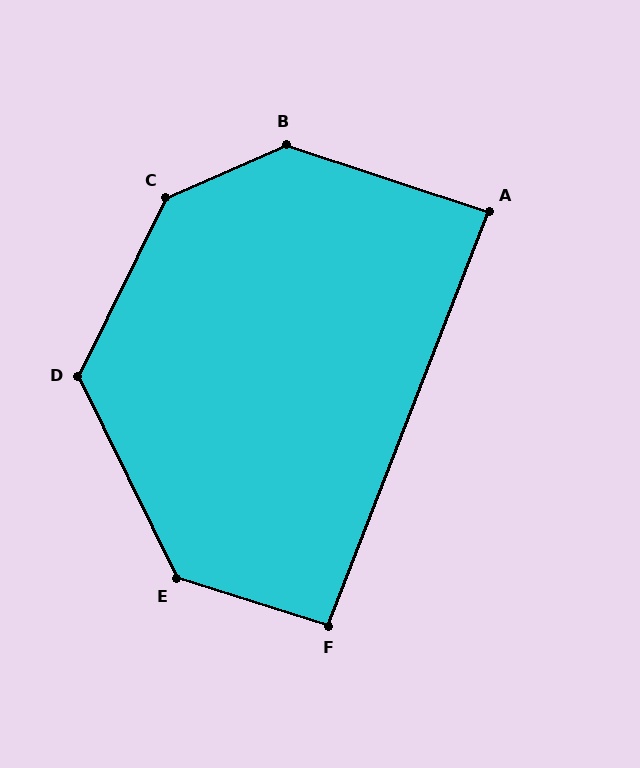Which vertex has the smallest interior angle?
A, at approximately 87 degrees.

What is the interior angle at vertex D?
Approximately 128 degrees (obtuse).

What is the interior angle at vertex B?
Approximately 138 degrees (obtuse).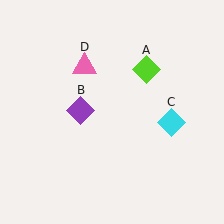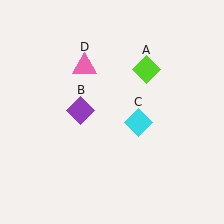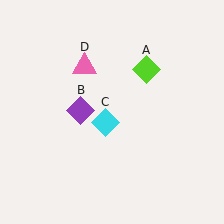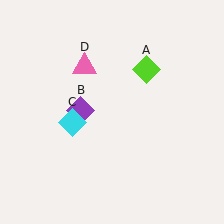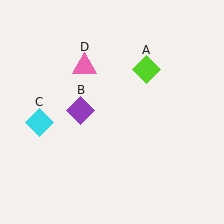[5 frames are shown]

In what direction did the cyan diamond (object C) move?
The cyan diamond (object C) moved left.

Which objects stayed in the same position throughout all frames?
Lime diamond (object A) and purple diamond (object B) and pink triangle (object D) remained stationary.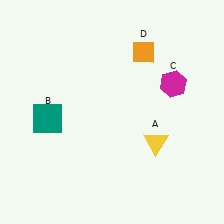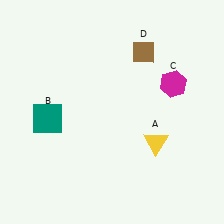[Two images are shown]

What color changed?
The diamond (D) changed from orange in Image 1 to brown in Image 2.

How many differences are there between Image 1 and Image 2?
There is 1 difference between the two images.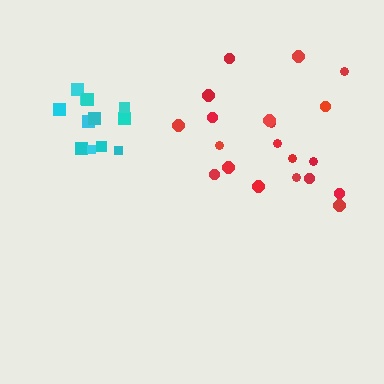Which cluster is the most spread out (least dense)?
Red.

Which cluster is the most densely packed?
Cyan.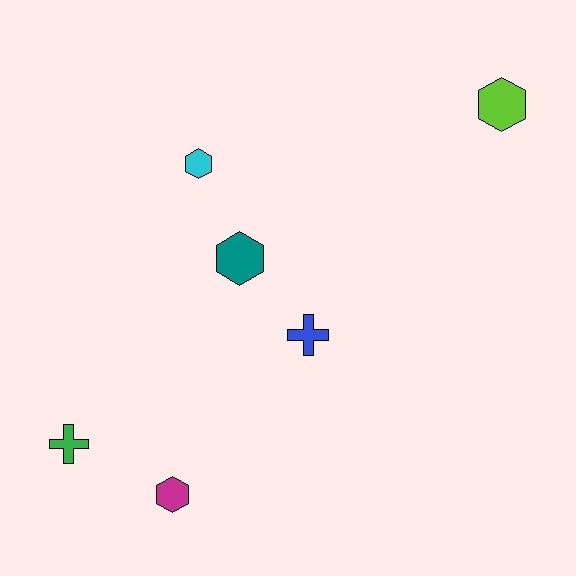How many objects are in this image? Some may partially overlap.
There are 6 objects.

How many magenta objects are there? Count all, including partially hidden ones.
There is 1 magenta object.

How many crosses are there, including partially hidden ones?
There are 2 crosses.